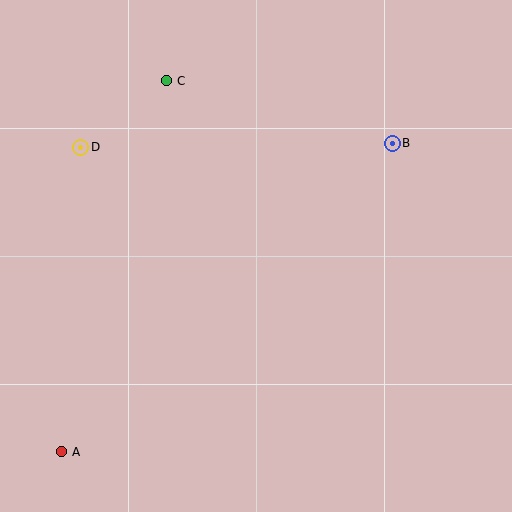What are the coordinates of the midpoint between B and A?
The midpoint between B and A is at (227, 298).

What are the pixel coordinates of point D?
Point D is at (81, 147).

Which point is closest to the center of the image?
Point B at (392, 143) is closest to the center.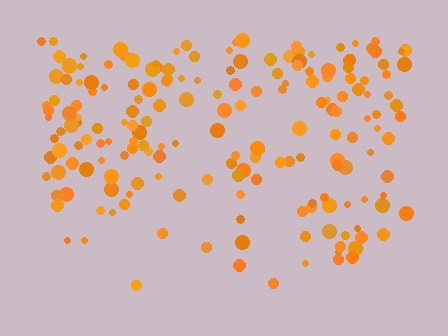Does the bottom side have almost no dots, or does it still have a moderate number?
Still a moderate number, just noticeably fewer than the top.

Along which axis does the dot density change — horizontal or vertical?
Vertical.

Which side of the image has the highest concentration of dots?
The top.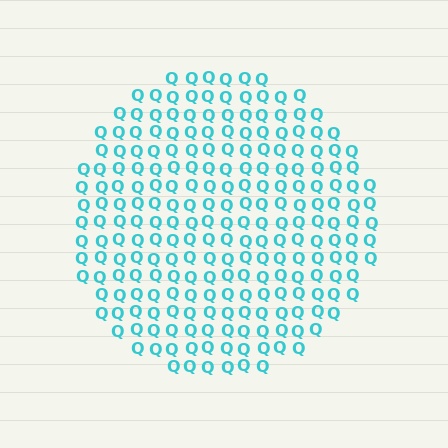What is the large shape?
The large shape is a circle.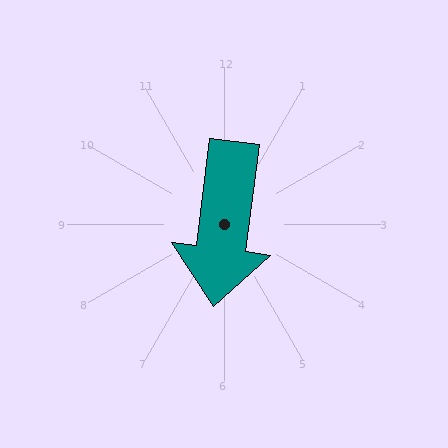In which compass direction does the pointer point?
South.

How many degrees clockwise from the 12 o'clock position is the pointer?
Approximately 187 degrees.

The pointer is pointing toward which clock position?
Roughly 6 o'clock.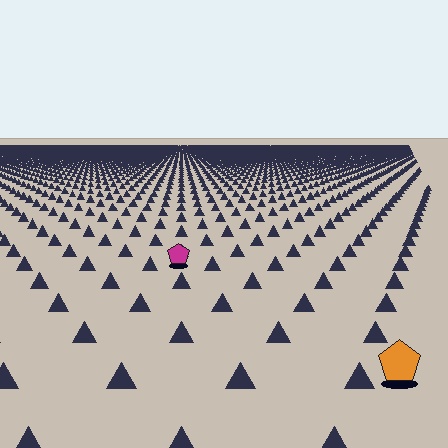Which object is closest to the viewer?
The orange pentagon is closest. The texture marks near it are larger and more spread out.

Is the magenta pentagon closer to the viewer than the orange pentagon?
No. The orange pentagon is closer — you can tell from the texture gradient: the ground texture is coarser near it.